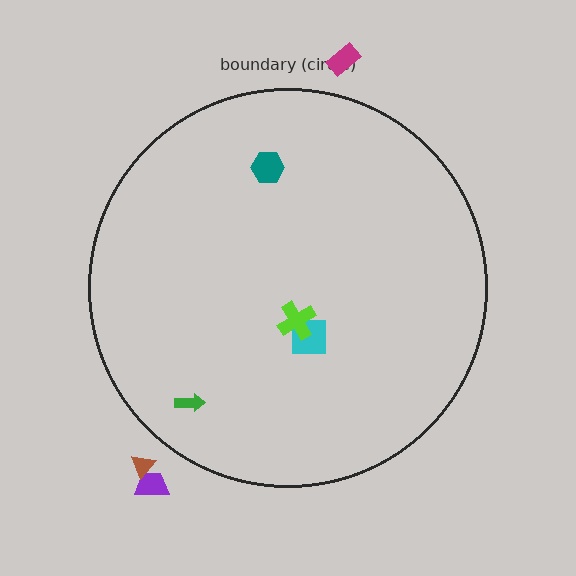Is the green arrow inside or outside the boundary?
Inside.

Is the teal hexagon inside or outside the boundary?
Inside.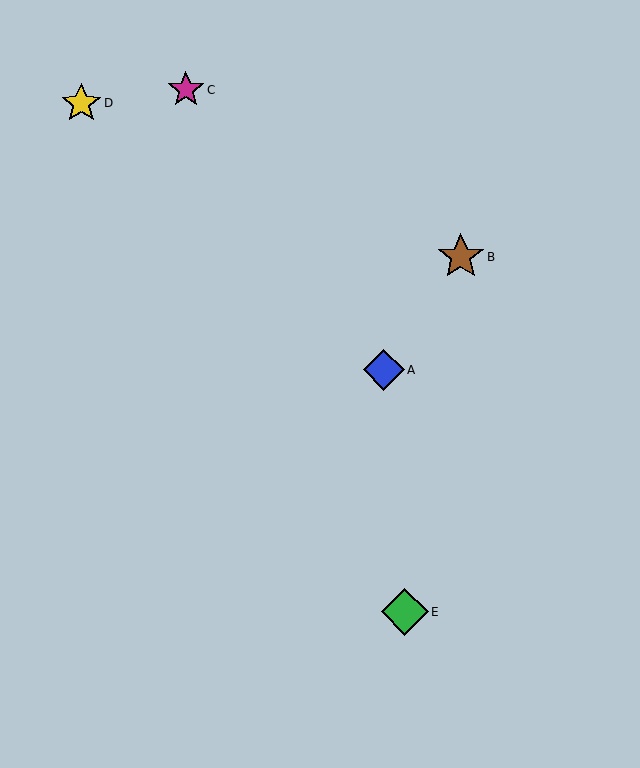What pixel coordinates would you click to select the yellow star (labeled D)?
Click at (81, 103) to select the yellow star D.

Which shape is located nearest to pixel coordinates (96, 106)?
The yellow star (labeled D) at (81, 103) is nearest to that location.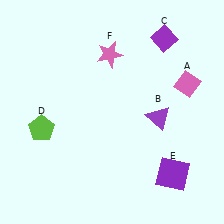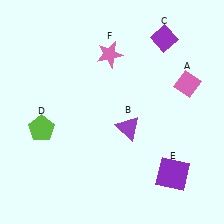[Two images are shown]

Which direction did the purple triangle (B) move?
The purple triangle (B) moved left.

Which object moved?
The purple triangle (B) moved left.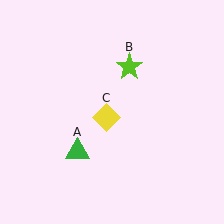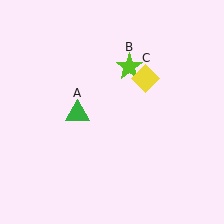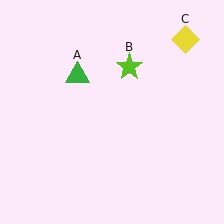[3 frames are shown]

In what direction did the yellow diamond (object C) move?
The yellow diamond (object C) moved up and to the right.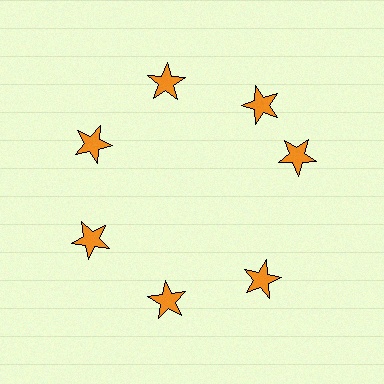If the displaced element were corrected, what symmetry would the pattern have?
It would have 7-fold rotational symmetry — the pattern would map onto itself every 51 degrees.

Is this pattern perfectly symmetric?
No. The 7 orange stars are arranged in a ring, but one element near the 3 o'clock position is rotated out of alignment along the ring, breaking the 7-fold rotational symmetry.